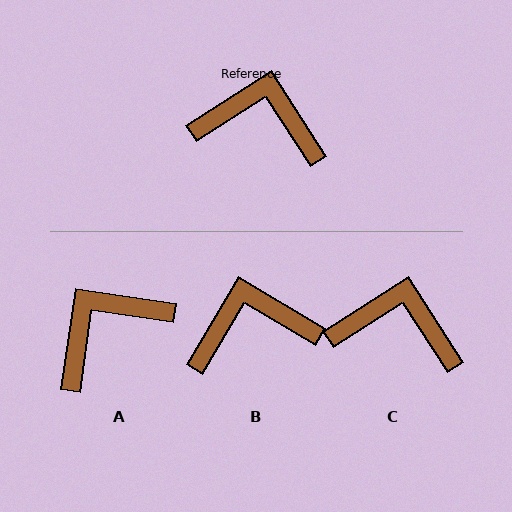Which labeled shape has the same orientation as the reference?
C.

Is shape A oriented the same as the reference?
No, it is off by about 49 degrees.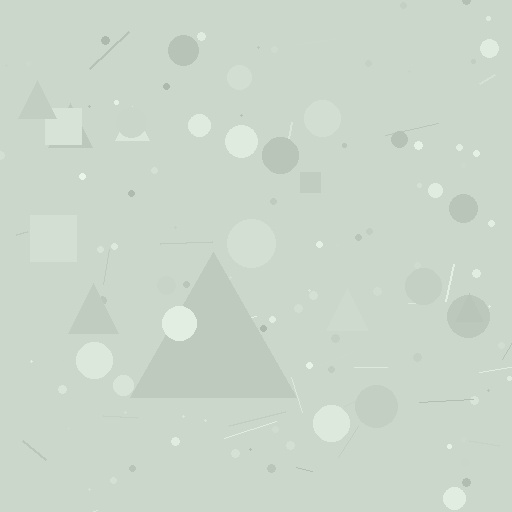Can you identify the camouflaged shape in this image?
The camouflaged shape is a triangle.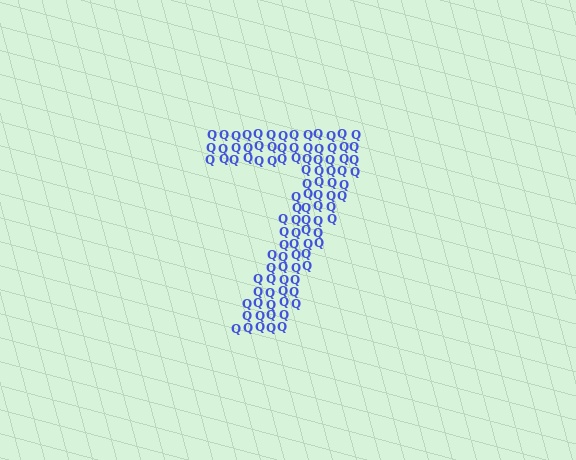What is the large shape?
The large shape is the digit 7.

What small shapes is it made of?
It is made of small letter Q's.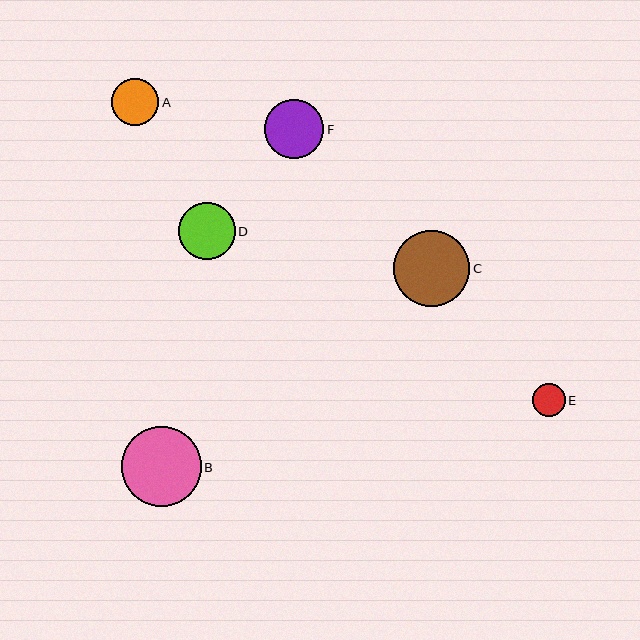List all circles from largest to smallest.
From largest to smallest: B, C, F, D, A, E.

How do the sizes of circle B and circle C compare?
Circle B and circle C are approximately the same size.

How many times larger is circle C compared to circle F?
Circle C is approximately 1.3 times the size of circle F.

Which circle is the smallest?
Circle E is the smallest with a size of approximately 33 pixels.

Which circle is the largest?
Circle B is the largest with a size of approximately 80 pixels.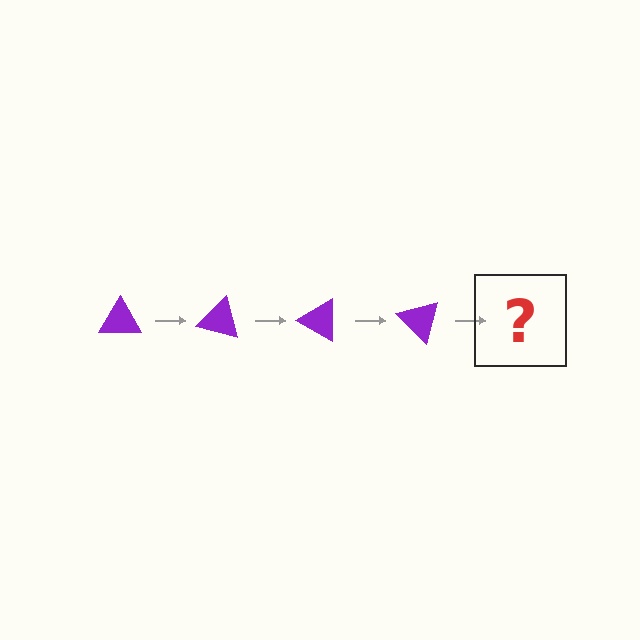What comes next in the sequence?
The next element should be a purple triangle rotated 60 degrees.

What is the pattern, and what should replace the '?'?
The pattern is that the triangle rotates 15 degrees each step. The '?' should be a purple triangle rotated 60 degrees.